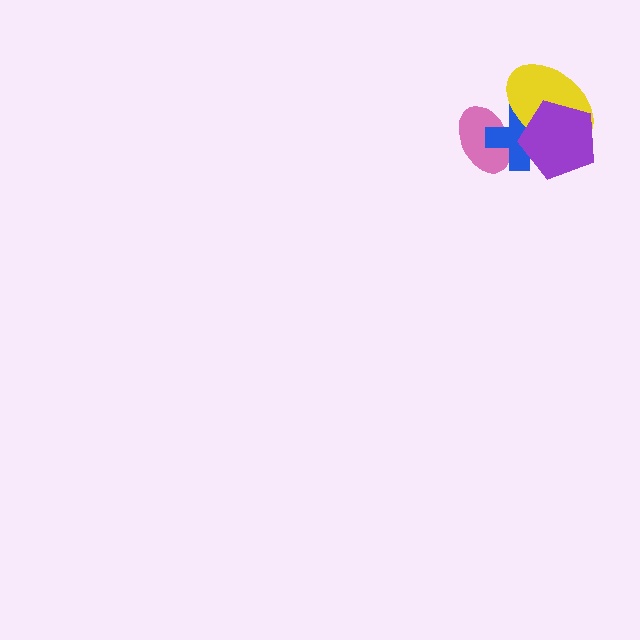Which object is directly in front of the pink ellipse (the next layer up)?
The blue cross is directly in front of the pink ellipse.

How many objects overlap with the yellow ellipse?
3 objects overlap with the yellow ellipse.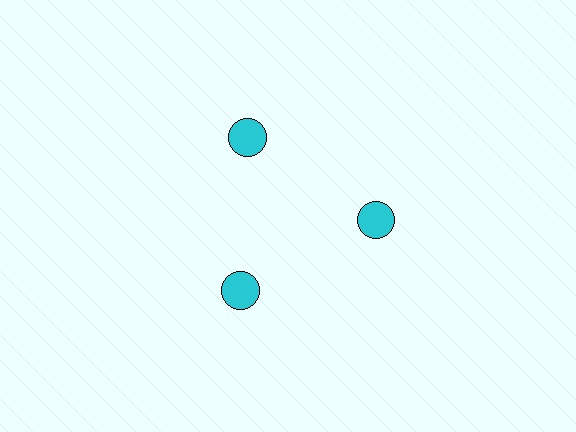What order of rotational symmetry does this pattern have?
This pattern has 3-fold rotational symmetry.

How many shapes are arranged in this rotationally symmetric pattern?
There are 3 shapes, arranged in 3 groups of 1.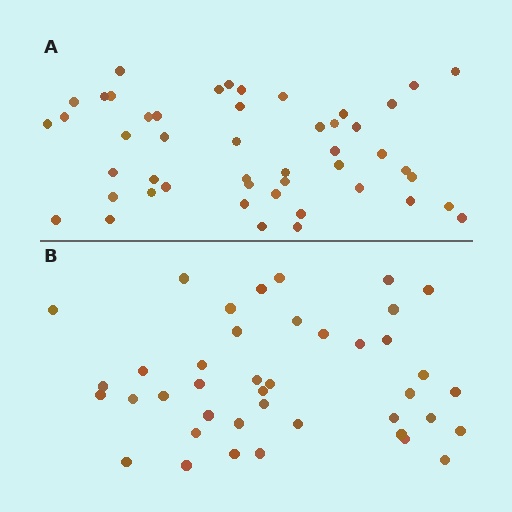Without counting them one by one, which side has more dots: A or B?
Region A (the top region) has more dots.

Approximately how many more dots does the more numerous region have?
Region A has roughly 8 or so more dots than region B.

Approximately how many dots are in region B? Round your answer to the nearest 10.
About 40 dots. (The exact count is 41, which rounds to 40.)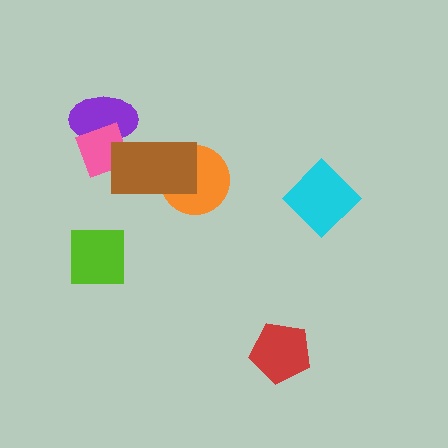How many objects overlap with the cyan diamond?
0 objects overlap with the cyan diamond.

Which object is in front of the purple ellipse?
The pink diamond is in front of the purple ellipse.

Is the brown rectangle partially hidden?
No, no other shape covers it.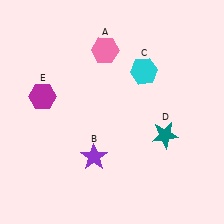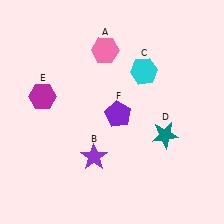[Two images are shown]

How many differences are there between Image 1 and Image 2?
There is 1 difference between the two images.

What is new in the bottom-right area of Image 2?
A purple pentagon (F) was added in the bottom-right area of Image 2.